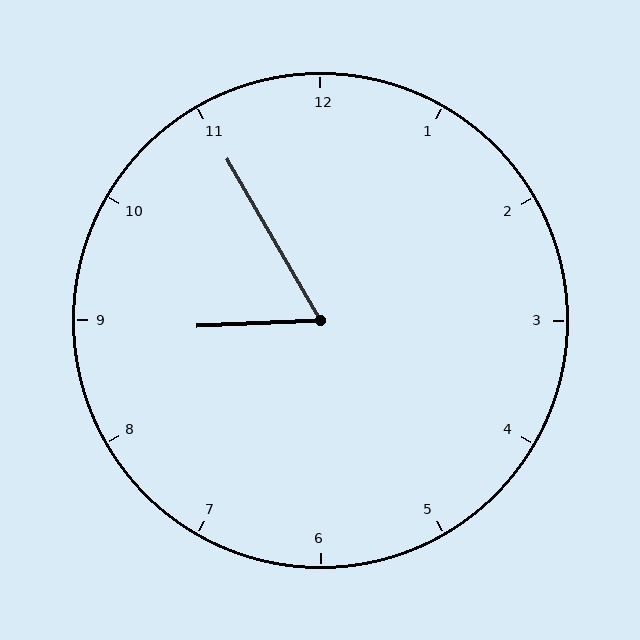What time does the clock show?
8:55.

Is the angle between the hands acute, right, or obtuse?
It is acute.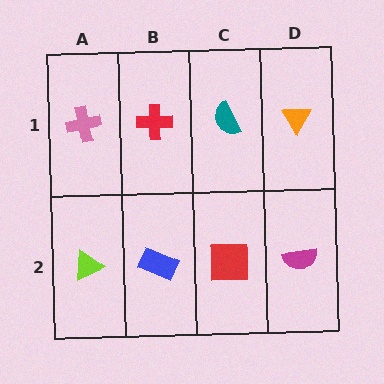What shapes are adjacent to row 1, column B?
A blue rectangle (row 2, column B), a pink cross (row 1, column A), a teal semicircle (row 1, column C).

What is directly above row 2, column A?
A pink cross.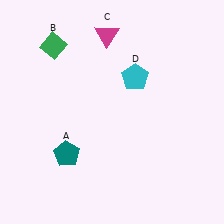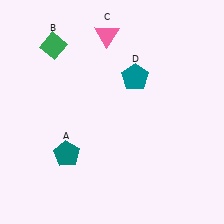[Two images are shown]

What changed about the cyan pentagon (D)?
In Image 1, D is cyan. In Image 2, it changed to teal.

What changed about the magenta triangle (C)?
In Image 1, C is magenta. In Image 2, it changed to pink.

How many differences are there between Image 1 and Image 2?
There are 2 differences between the two images.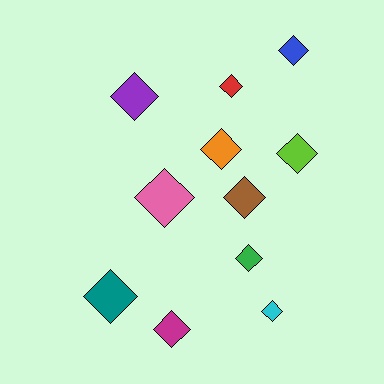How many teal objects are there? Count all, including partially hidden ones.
There is 1 teal object.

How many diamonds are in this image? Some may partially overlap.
There are 11 diamonds.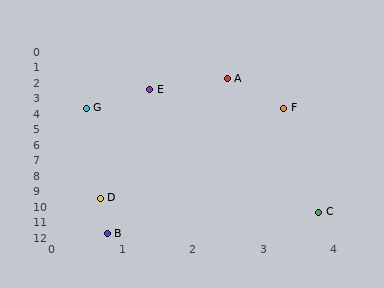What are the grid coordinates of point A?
Point A is at approximately (2.5, 1.8).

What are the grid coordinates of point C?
Point C is at approximately (3.8, 10.4).